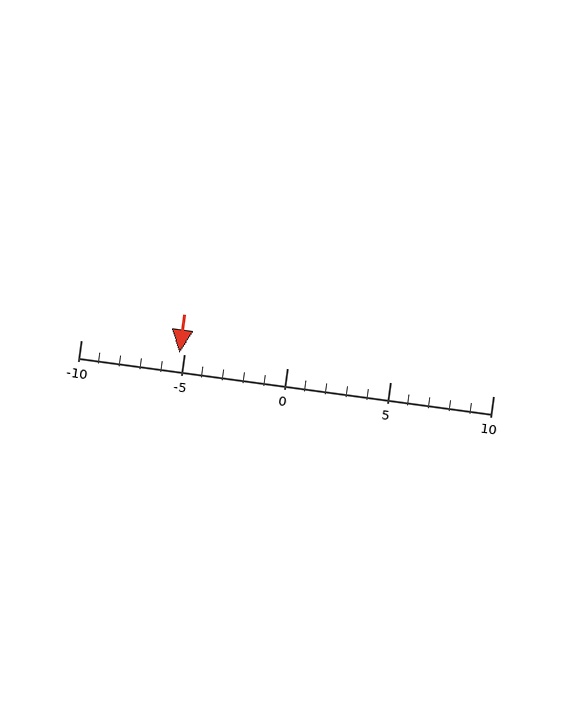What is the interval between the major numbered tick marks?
The major tick marks are spaced 5 units apart.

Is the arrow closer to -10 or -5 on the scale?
The arrow is closer to -5.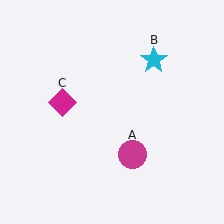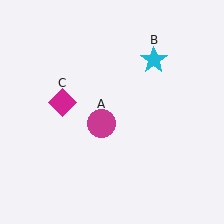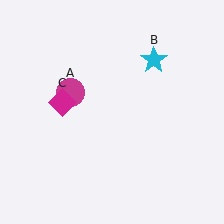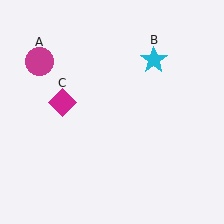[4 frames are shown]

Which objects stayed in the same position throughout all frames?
Cyan star (object B) and magenta diamond (object C) remained stationary.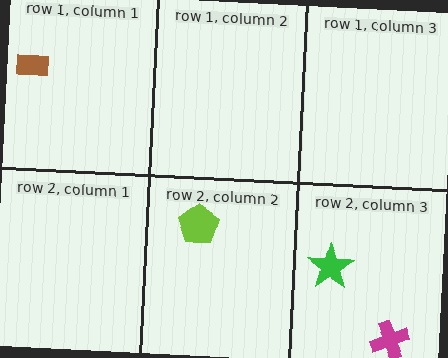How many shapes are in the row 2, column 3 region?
2.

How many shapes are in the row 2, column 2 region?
1.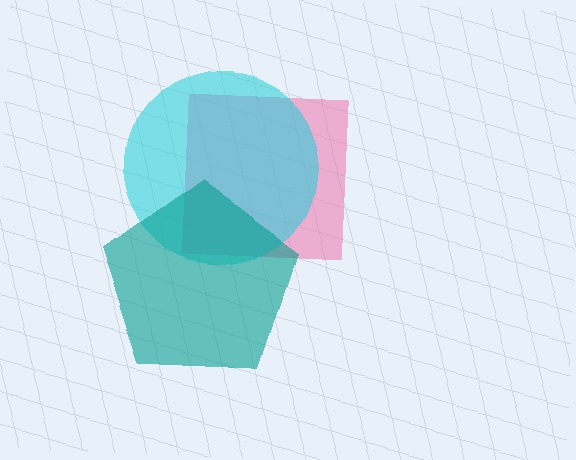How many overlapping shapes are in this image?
There are 3 overlapping shapes in the image.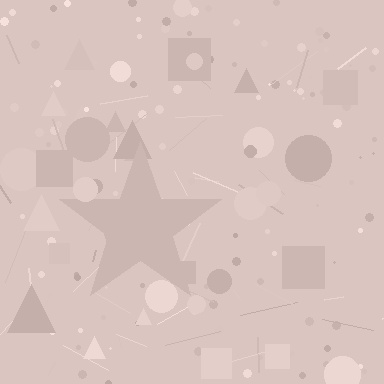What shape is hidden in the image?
A star is hidden in the image.